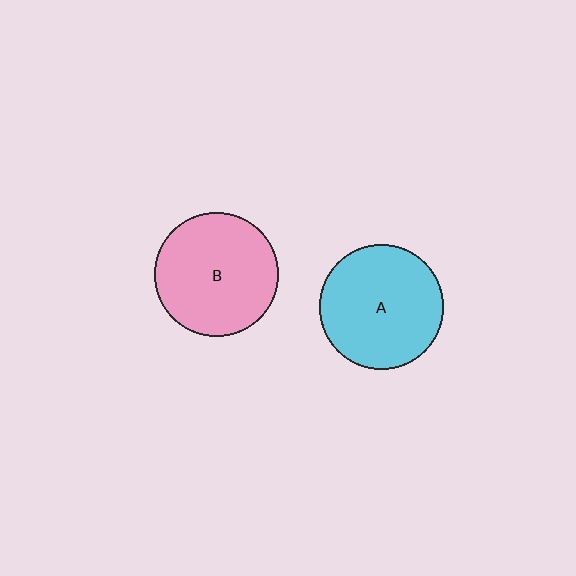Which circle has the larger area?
Circle A (cyan).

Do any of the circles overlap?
No, none of the circles overlap.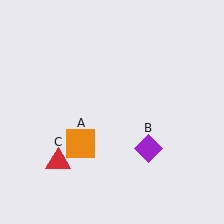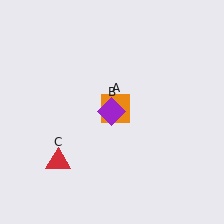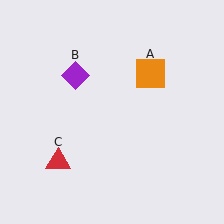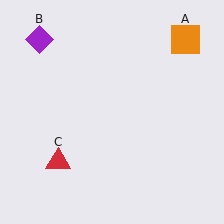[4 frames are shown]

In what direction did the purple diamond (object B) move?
The purple diamond (object B) moved up and to the left.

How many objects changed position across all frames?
2 objects changed position: orange square (object A), purple diamond (object B).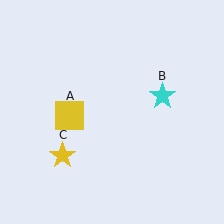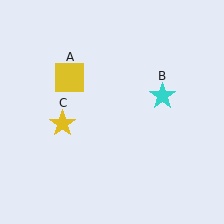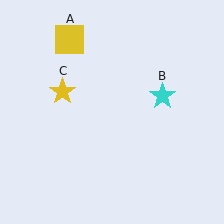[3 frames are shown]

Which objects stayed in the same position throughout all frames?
Cyan star (object B) remained stationary.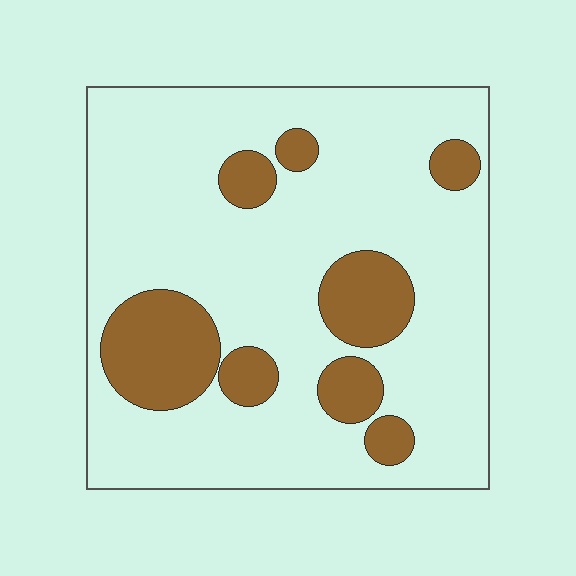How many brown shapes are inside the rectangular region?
8.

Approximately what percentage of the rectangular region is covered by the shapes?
Approximately 20%.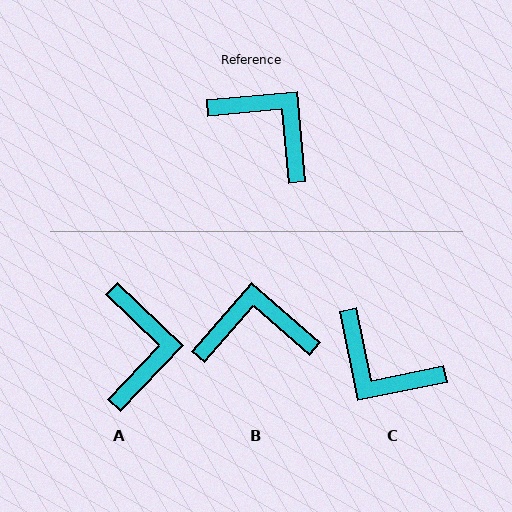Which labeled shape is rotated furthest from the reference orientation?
C, about 173 degrees away.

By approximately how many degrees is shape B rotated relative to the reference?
Approximately 44 degrees counter-clockwise.